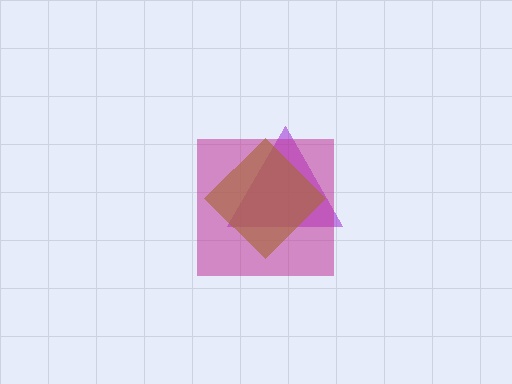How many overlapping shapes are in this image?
There are 3 overlapping shapes in the image.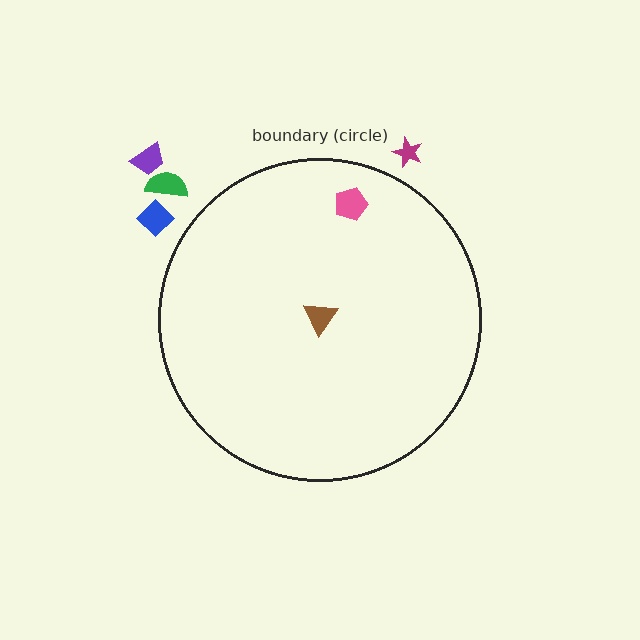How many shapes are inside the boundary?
2 inside, 4 outside.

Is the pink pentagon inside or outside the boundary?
Inside.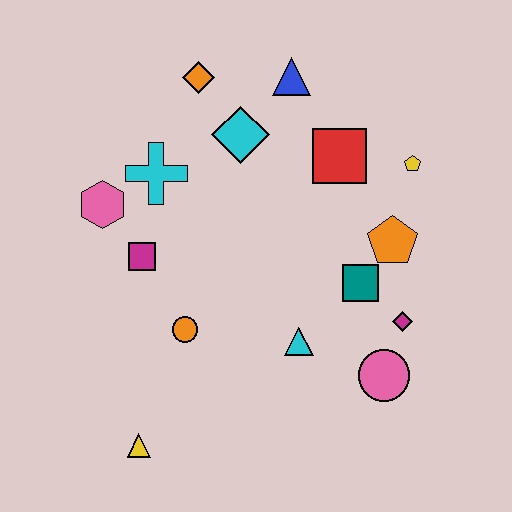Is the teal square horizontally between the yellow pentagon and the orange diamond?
Yes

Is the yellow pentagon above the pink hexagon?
Yes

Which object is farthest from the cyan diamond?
The yellow triangle is farthest from the cyan diamond.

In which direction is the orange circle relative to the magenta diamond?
The orange circle is to the left of the magenta diamond.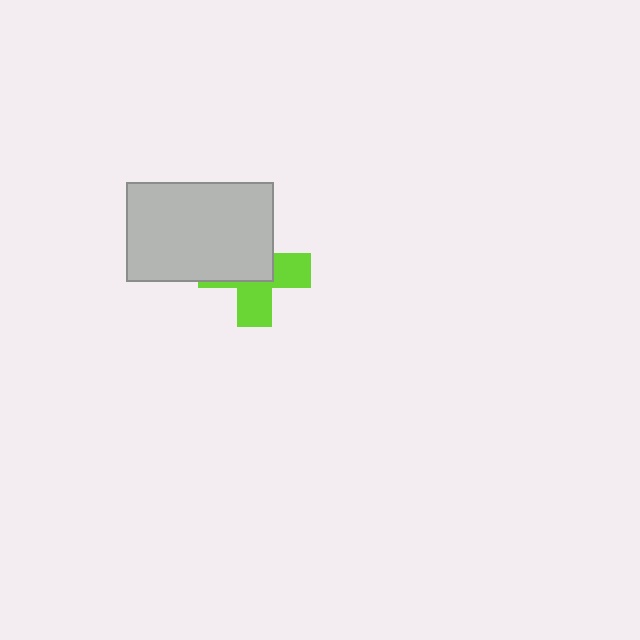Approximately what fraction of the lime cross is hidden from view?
Roughly 53% of the lime cross is hidden behind the light gray rectangle.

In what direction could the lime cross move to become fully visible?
The lime cross could move toward the lower-right. That would shift it out from behind the light gray rectangle entirely.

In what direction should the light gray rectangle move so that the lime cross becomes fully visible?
The light gray rectangle should move toward the upper-left. That is the shortest direction to clear the overlap and leave the lime cross fully visible.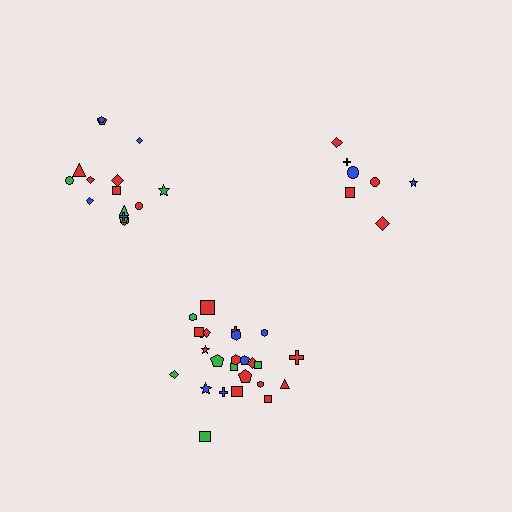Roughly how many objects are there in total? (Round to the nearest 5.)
Roughly 45 objects in total.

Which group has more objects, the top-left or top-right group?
The top-left group.